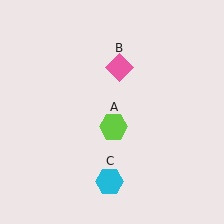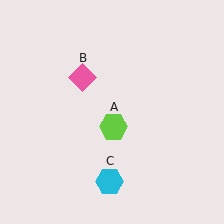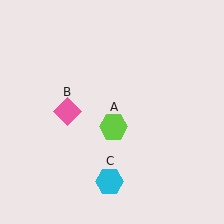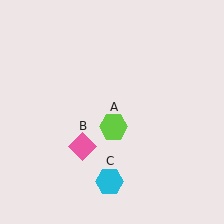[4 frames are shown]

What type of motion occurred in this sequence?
The pink diamond (object B) rotated counterclockwise around the center of the scene.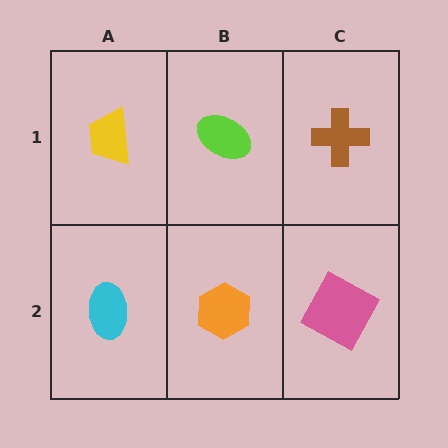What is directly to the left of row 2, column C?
An orange hexagon.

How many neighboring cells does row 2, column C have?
2.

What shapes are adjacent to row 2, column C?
A brown cross (row 1, column C), an orange hexagon (row 2, column B).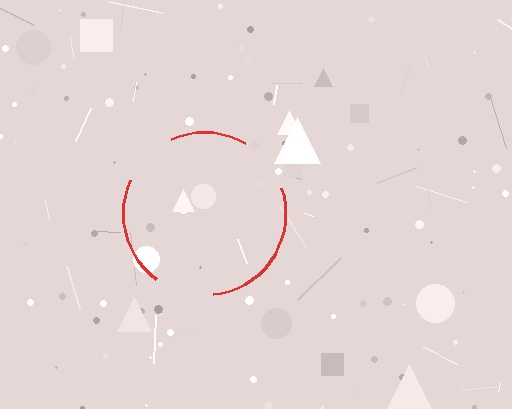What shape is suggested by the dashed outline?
The dashed outline suggests a circle.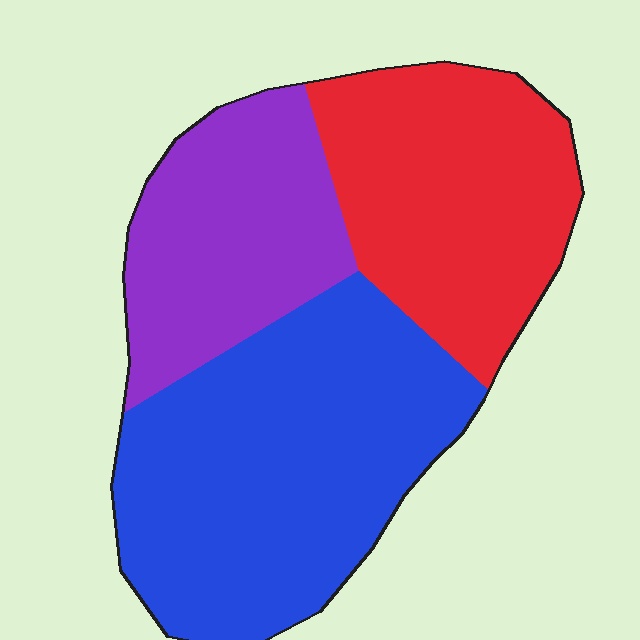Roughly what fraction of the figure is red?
Red takes up about one third (1/3) of the figure.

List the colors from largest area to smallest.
From largest to smallest: blue, red, purple.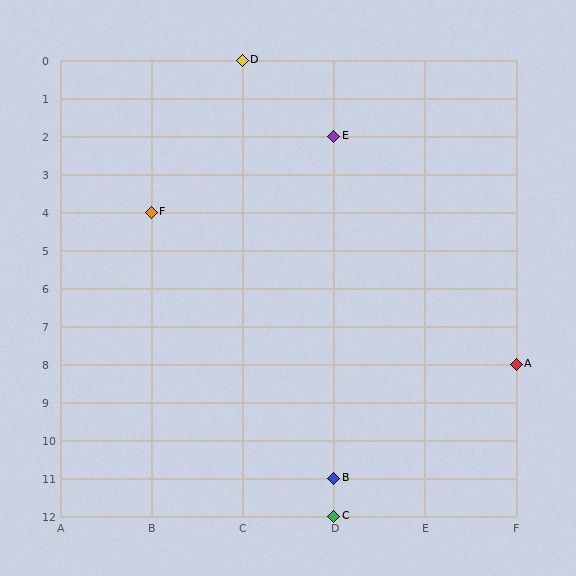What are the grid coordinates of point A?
Point A is at grid coordinates (F, 8).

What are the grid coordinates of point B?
Point B is at grid coordinates (D, 11).